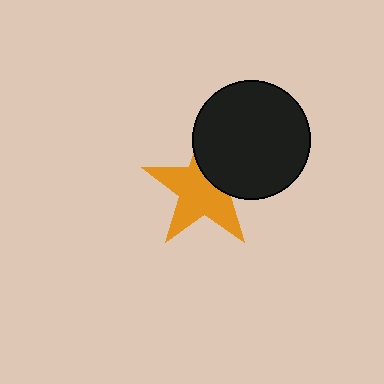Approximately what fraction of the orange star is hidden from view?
Roughly 35% of the orange star is hidden behind the black circle.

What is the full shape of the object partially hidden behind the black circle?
The partially hidden object is an orange star.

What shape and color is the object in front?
The object in front is a black circle.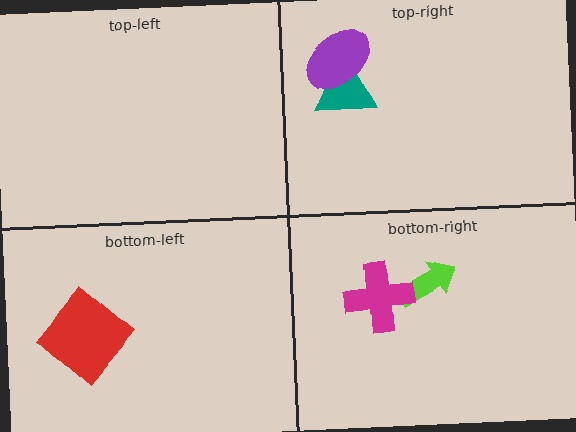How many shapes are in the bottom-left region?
1.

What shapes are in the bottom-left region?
The red diamond.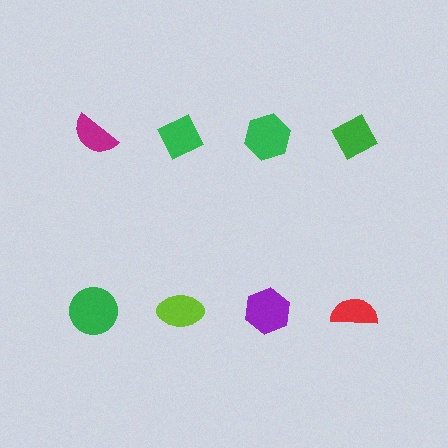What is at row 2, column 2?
A lime ellipse.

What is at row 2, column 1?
A green circle.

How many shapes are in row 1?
4 shapes.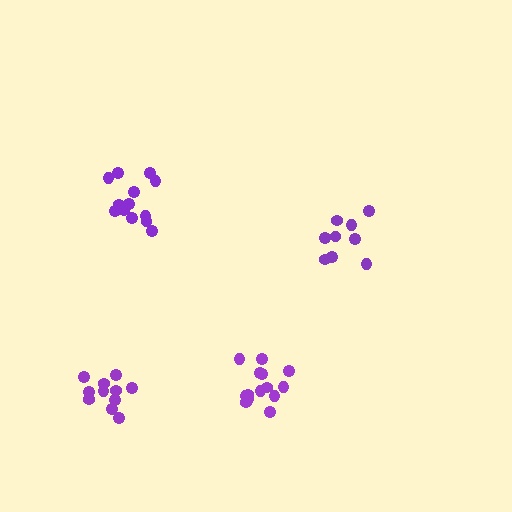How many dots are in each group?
Group 1: 14 dots, Group 2: 9 dots, Group 3: 13 dots, Group 4: 11 dots (47 total).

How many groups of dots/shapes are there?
There are 4 groups.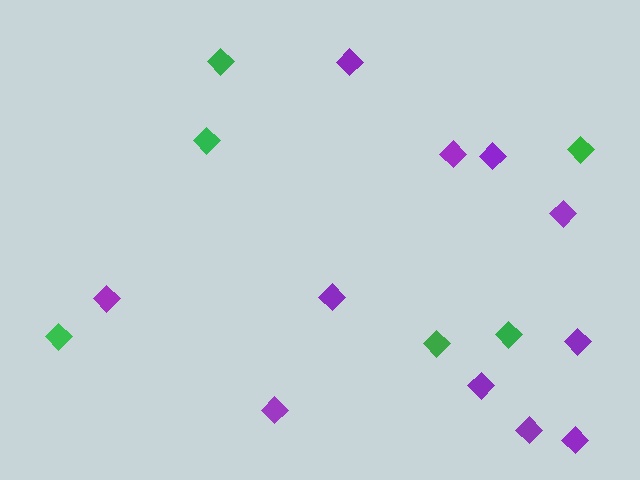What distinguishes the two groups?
There are 2 groups: one group of green diamonds (6) and one group of purple diamonds (11).